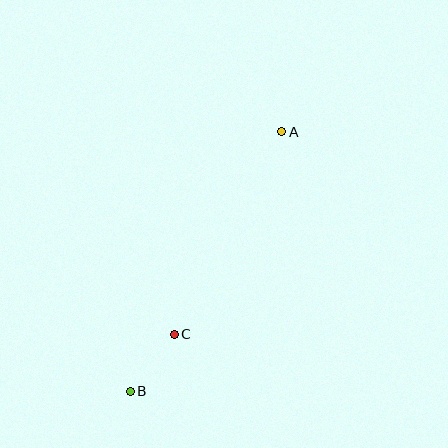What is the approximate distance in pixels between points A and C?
The distance between A and C is approximately 229 pixels.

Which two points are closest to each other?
Points B and C are closest to each other.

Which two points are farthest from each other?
Points A and B are farthest from each other.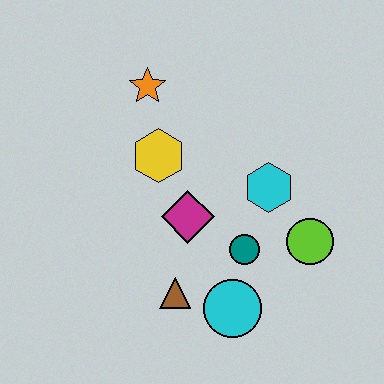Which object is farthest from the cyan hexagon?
The orange star is farthest from the cyan hexagon.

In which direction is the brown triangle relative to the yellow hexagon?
The brown triangle is below the yellow hexagon.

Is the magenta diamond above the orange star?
No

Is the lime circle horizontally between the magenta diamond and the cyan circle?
No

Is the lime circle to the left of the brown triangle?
No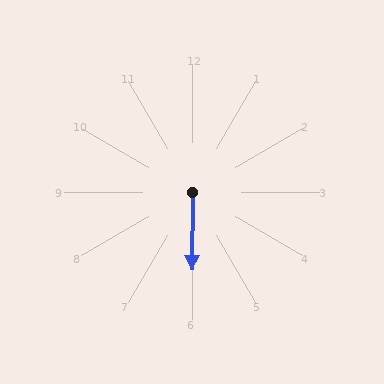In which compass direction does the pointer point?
South.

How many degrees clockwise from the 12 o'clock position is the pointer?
Approximately 180 degrees.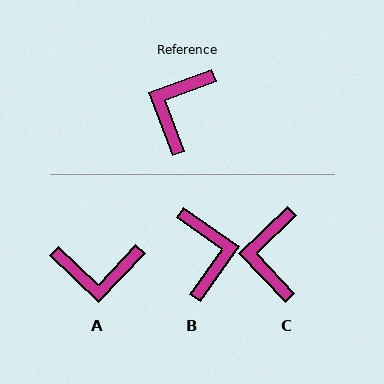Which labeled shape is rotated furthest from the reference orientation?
B, about 145 degrees away.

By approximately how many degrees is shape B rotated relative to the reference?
Approximately 145 degrees clockwise.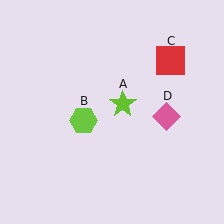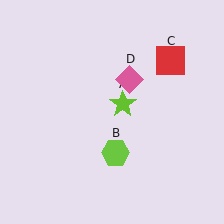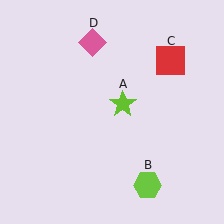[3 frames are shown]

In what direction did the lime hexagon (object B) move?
The lime hexagon (object B) moved down and to the right.